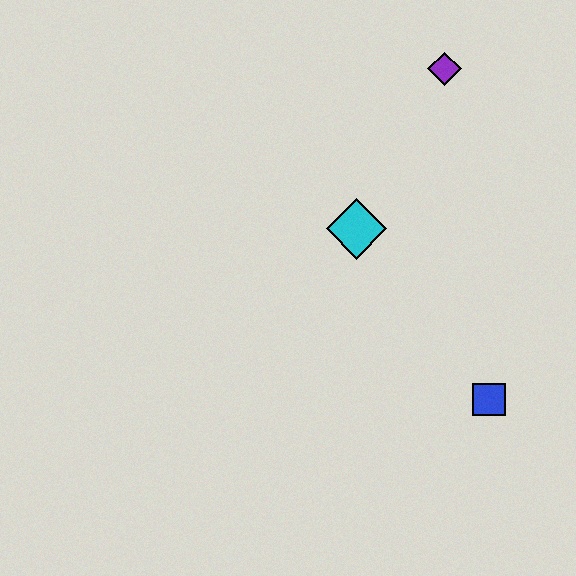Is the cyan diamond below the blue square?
No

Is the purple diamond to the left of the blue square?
Yes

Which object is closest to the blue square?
The cyan diamond is closest to the blue square.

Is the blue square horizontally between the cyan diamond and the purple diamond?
No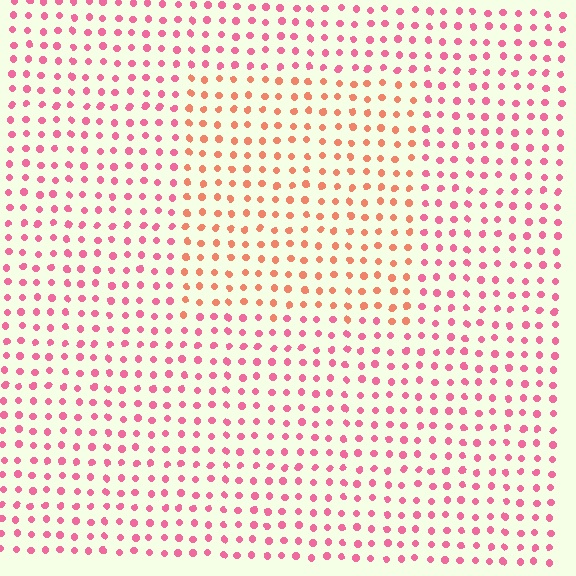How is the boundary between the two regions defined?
The boundary is defined purely by a slight shift in hue (about 35 degrees). Spacing, size, and orientation are identical on both sides.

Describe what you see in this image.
The image is filled with small pink elements in a uniform arrangement. A rectangle-shaped region is visible where the elements are tinted to a slightly different hue, forming a subtle color boundary.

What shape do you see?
I see a rectangle.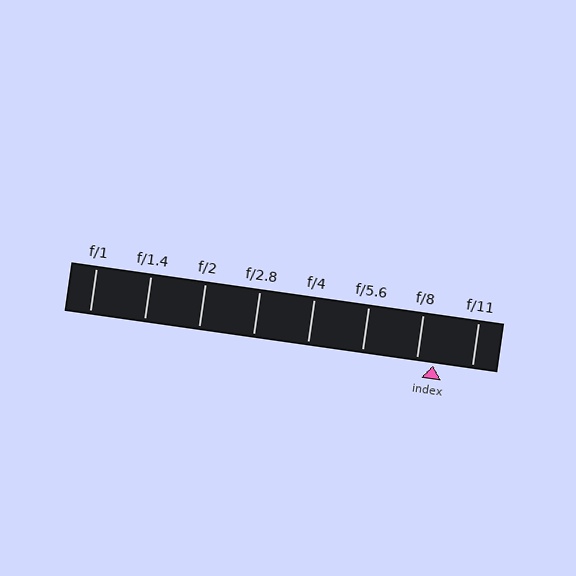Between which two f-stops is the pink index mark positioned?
The index mark is between f/8 and f/11.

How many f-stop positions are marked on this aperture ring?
There are 8 f-stop positions marked.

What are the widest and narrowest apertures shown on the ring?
The widest aperture shown is f/1 and the narrowest is f/11.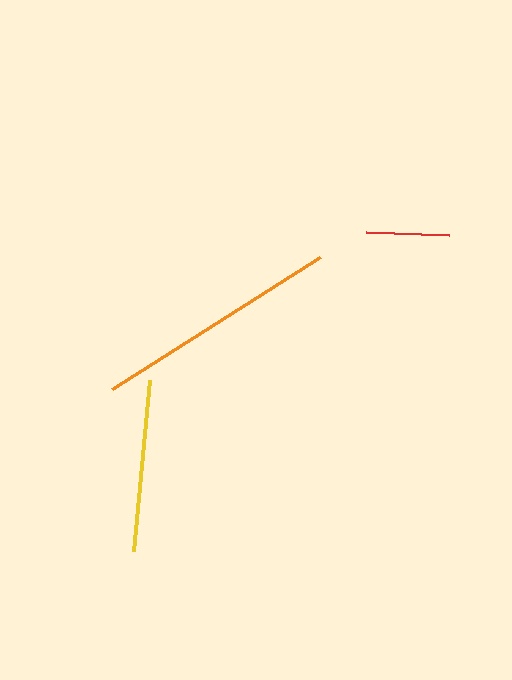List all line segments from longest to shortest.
From longest to shortest: orange, yellow, red.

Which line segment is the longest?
The orange line is the longest at approximately 247 pixels.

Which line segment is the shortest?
The red line is the shortest at approximately 83 pixels.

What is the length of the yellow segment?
The yellow segment is approximately 171 pixels long.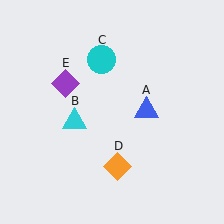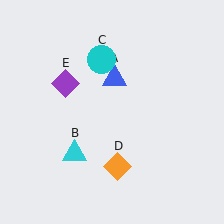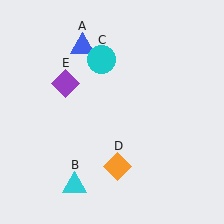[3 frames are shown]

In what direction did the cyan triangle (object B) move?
The cyan triangle (object B) moved down.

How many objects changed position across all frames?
2 objects changed position: blue triangle (object A), cyan triangle (object B).